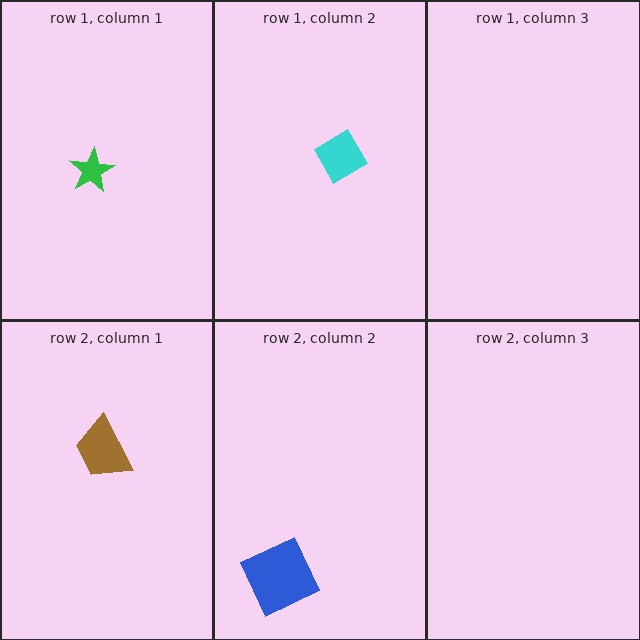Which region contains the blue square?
The row 2, column 2 region.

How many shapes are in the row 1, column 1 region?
1.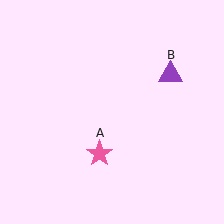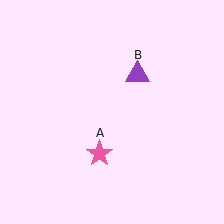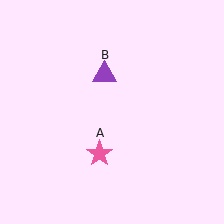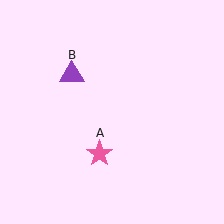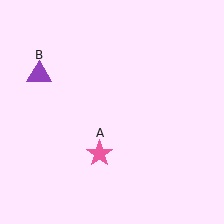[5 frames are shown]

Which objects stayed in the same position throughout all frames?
Pink star (object A) remained stationary.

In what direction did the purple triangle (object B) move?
The purple triangle (object B) moved left.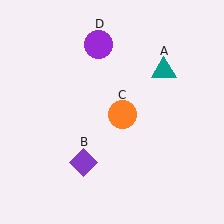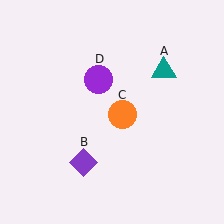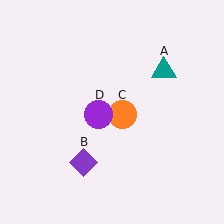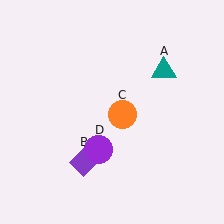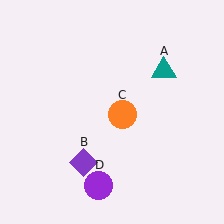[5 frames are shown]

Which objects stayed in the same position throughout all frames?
Teal triangle (object A) and purple diamond (object B) and orange circle (object C) remained stationary.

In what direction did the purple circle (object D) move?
The purple circle (object D) moved down.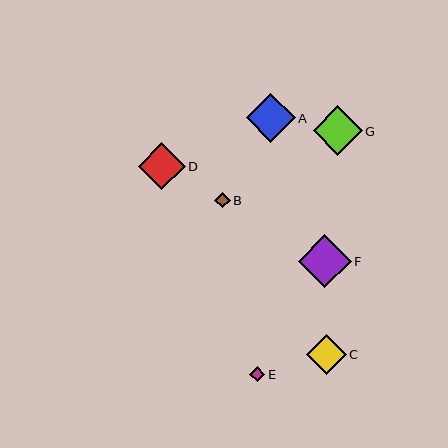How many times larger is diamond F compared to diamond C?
Diamond F is approximately 1.3 times the size of diamond C.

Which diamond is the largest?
Diamond F is the largest with a size of approximately 53 pixels.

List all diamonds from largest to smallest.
From largest to smallest: F, G, A, D, C, B, E.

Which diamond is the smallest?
Diamond E is the smallest with a size of approximately 15 pixels.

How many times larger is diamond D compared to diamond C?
Diamond D is approximately 1.2 times the size of diamond C.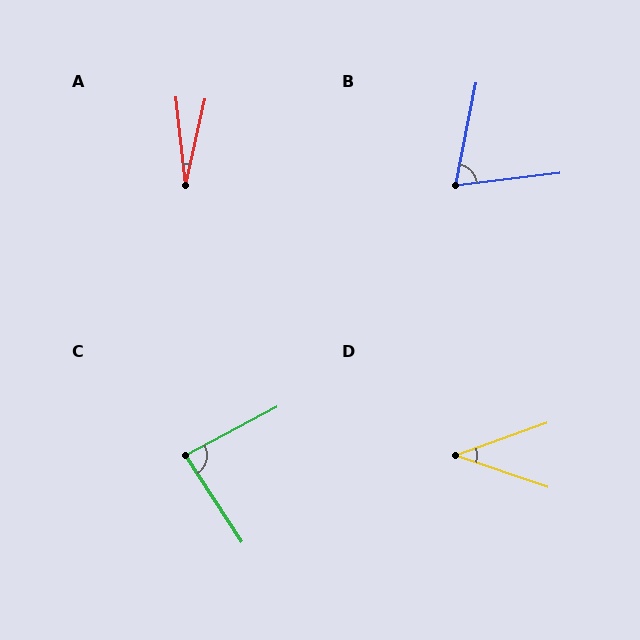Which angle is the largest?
C, at approximately 85 degrees.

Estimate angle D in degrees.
Approximately 38 degrees.